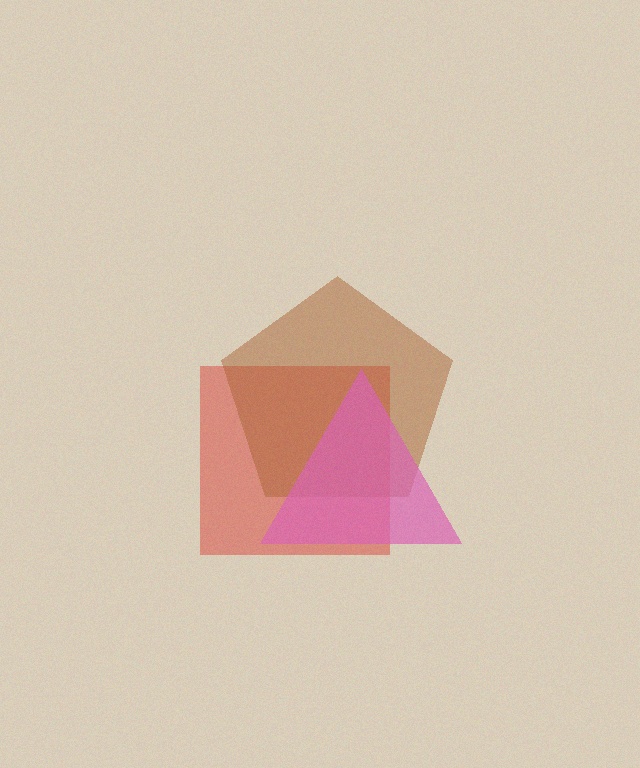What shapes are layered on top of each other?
The layered shapes are: a red square, a brown pentagon, a pink triangle.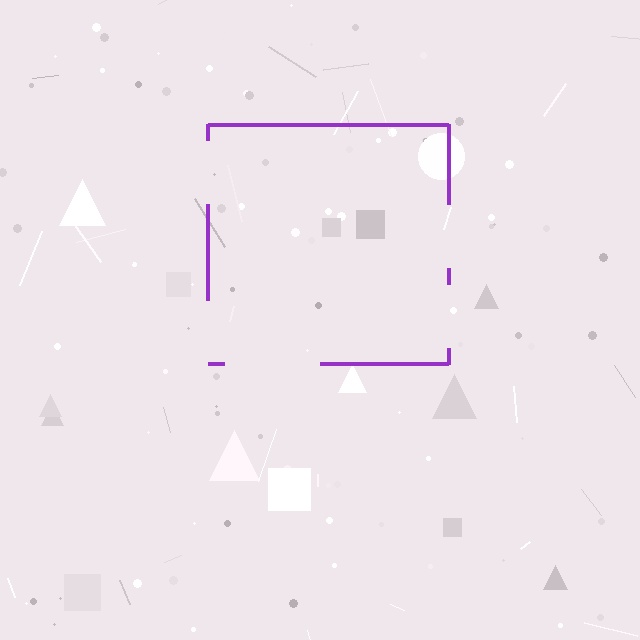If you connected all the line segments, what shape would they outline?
They would outline a square.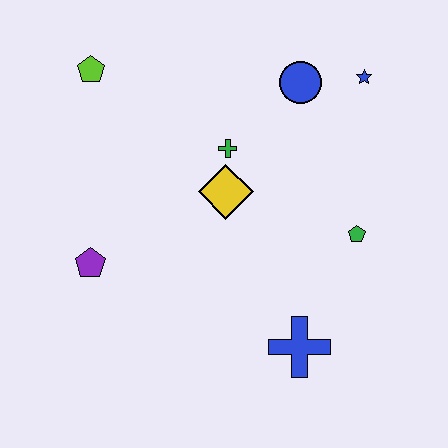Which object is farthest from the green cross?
The blue cross is farthest from the green cross.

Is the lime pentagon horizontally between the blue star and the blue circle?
No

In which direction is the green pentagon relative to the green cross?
The green pentagon is to the right of the green cross.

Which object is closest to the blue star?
The blue circle is closest to the blue star.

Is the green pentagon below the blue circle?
Yes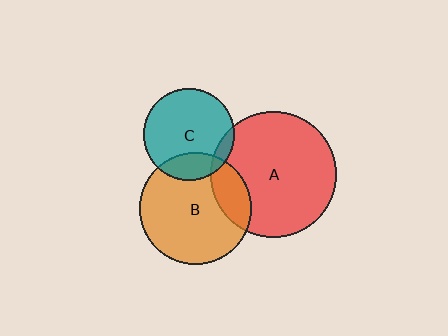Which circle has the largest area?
Circle A (red).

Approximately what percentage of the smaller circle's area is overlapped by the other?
Approximately 20%.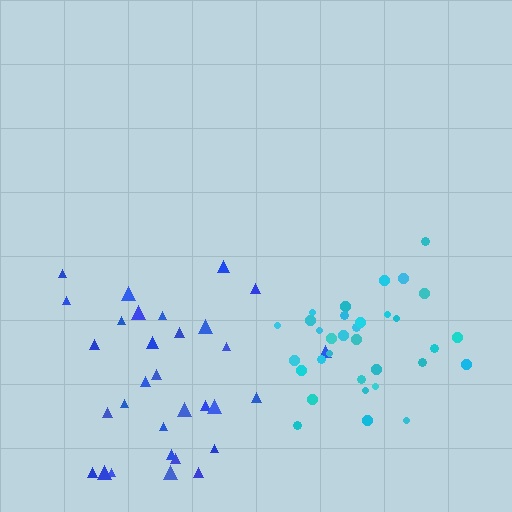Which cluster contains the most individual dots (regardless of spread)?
Cyan (33).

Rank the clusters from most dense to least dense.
cyan, blue.